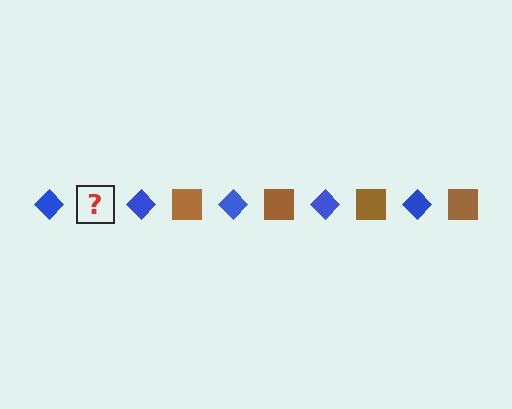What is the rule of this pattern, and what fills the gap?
The rule is that the pattern alternates between blue diamond and brown square. The gap should be filled with a brown square.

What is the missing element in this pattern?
The missing element is a brown square.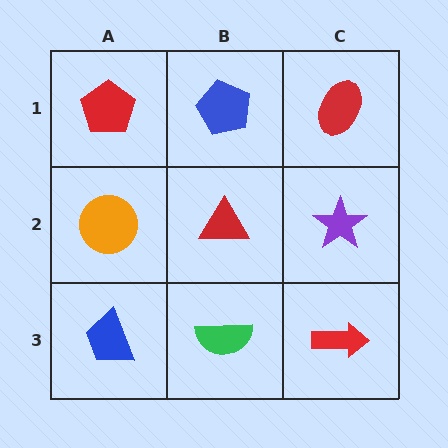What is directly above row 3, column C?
A purple star.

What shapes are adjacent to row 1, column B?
A red triangle (row 2, column B), a red pentagon (row 1, column A), a red ellipse (row 1, column C).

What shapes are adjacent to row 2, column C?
A red ellipse (row 1, column C), a red arrow (row 3, column C), a red triangle (row 2, column B).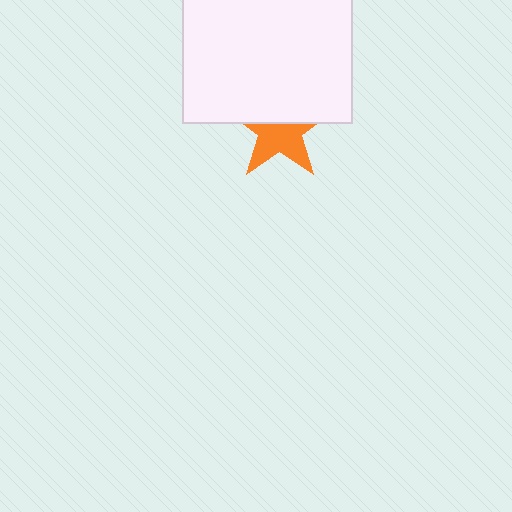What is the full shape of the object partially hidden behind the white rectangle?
The partially hidden object is an orange star.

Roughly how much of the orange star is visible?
About half of it is visible (roughly 54%).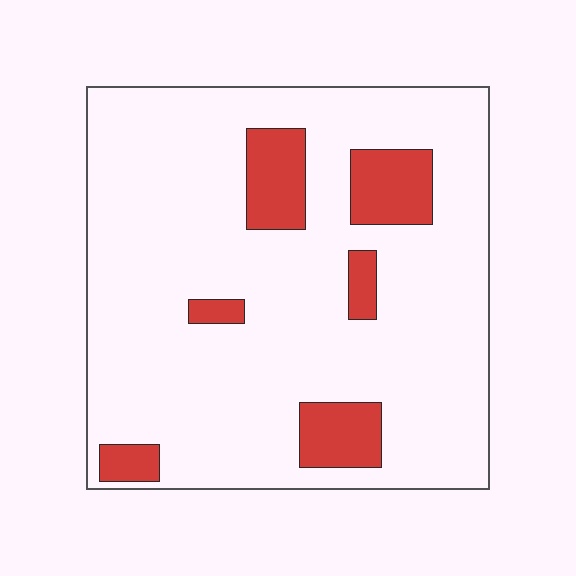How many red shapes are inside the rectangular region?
6.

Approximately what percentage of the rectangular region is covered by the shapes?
Approximately 15%.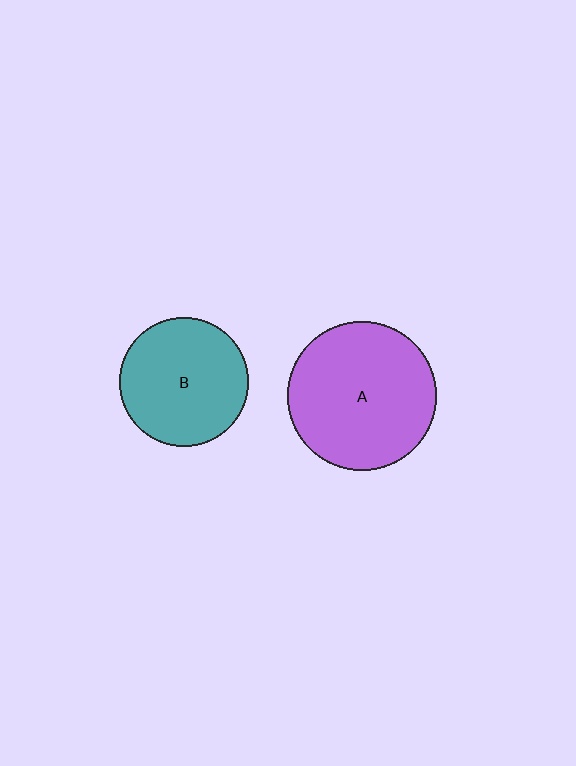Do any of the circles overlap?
No, none of the circles overlap.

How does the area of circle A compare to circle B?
Approximately 1.3 times.